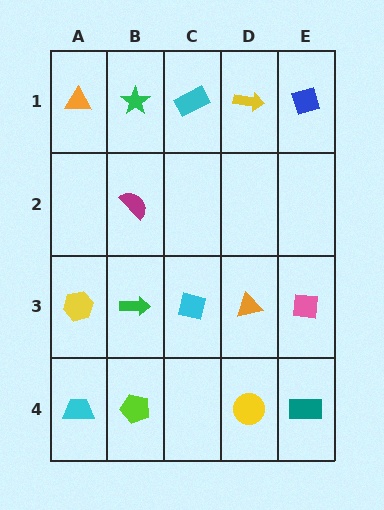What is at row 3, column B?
A green arrow.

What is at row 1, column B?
A green star.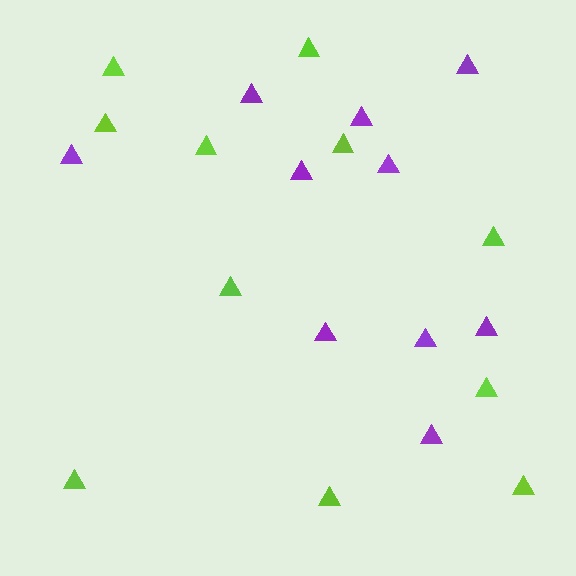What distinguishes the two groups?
There are 2 groups: one group of lime triangles (11) and one group of purple triangles (10).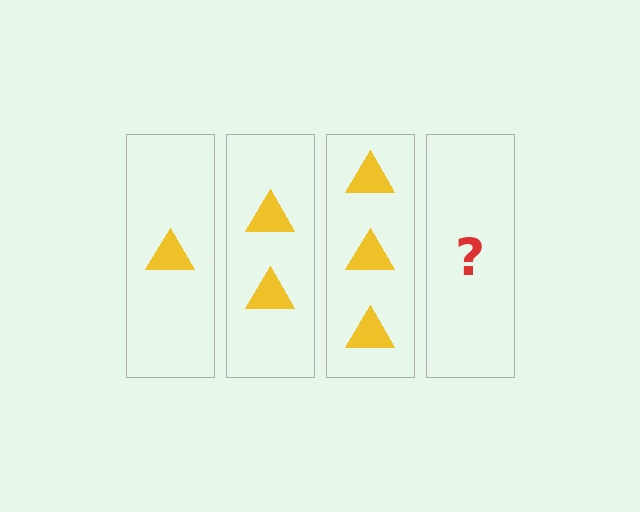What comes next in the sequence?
The next element should be 4 triangles.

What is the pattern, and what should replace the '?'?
The pattern is that each step adds one more triangle. The '?' should be 4 triangles.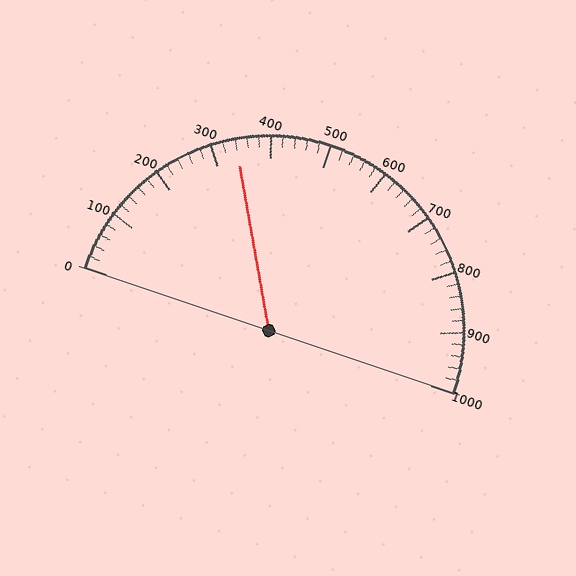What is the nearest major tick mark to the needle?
The nearest major tick mark is 300.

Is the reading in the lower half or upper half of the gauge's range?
The reading is in the lower half of the range (0 to 1000).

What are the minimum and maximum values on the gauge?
The gauge ranges from 0 to 1000.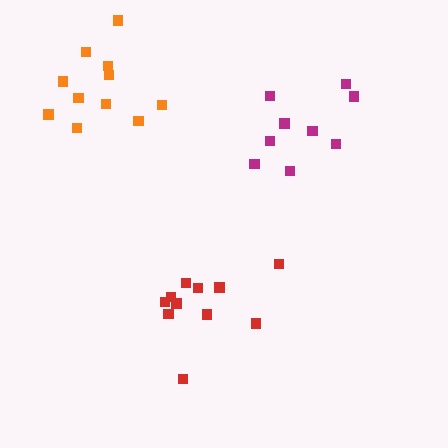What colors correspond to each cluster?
The clusters are colored: magenta, red, orange.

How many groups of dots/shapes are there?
There are 3 groups.